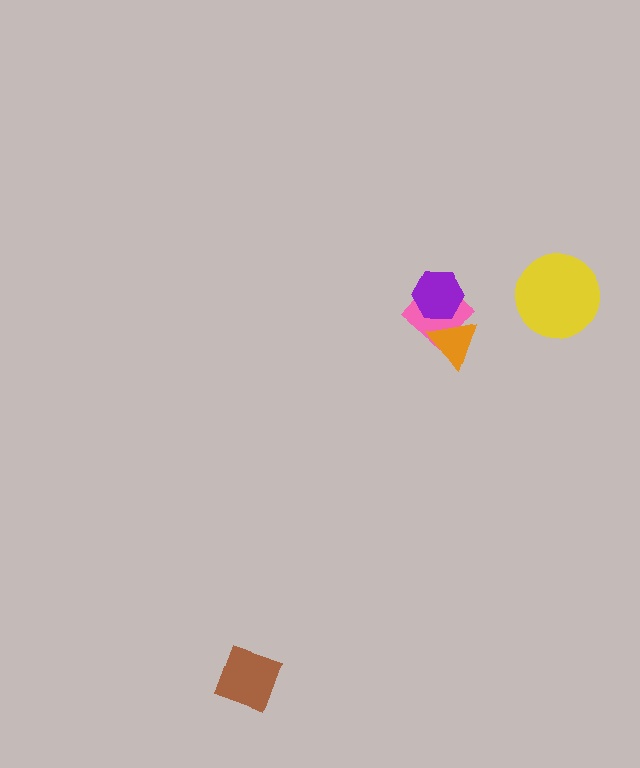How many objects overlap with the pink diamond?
2 objects overlap with the pink diamond.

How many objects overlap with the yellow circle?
0 objects overlap with the yellow circle.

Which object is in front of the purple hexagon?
The orange triangle is in front of the purple hexagon.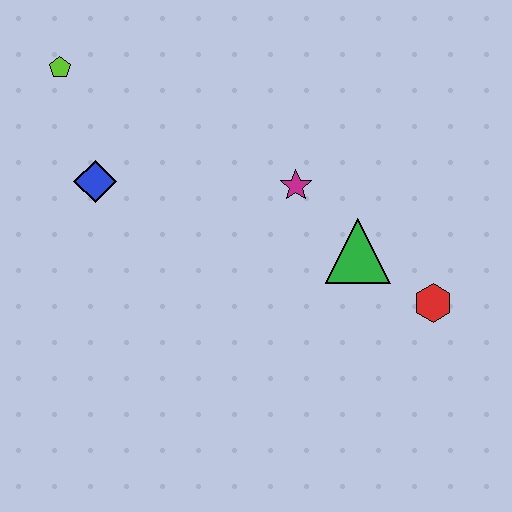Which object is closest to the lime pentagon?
The blue diamond is closest to the lime pentagon.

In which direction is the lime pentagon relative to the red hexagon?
The lime pentagon is to the left of the red hexagon.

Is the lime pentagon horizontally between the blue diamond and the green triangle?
No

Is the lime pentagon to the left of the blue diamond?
Yes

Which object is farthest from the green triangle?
The lime pentagon is farthest from the green triangle.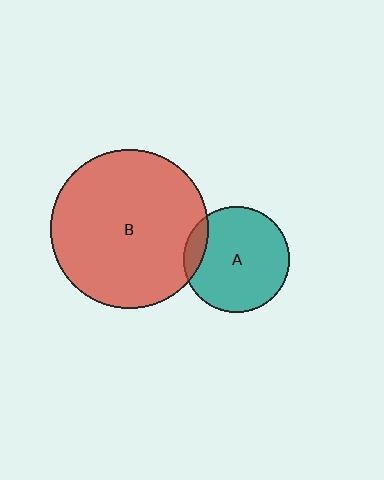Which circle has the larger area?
Circle B (red).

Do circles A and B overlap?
Yes.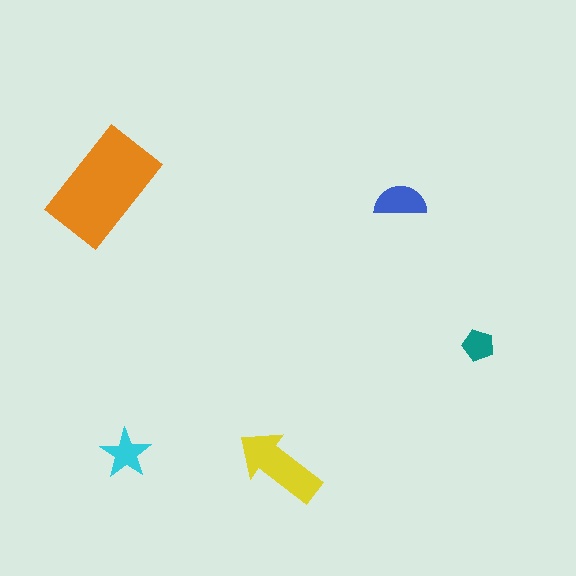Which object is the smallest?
The teal pentagon.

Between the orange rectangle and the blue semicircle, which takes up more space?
The orange rectangle.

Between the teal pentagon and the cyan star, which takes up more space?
The cyan star.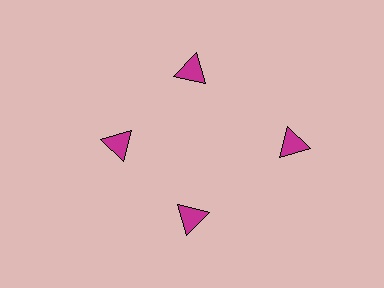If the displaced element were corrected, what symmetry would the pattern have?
It would have 4-fold rotational symmetry — the pattern would map onto itself every 90 degrees.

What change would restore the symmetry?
The symmetry would be restored by moving it inward, back onto the ring so that all 4 triangles sit at equal angles and equal distance from the center.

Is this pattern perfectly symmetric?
No. The 4 magenta triangles are arranged in a ring, but one element near the 3 o'clock position is pushed outward from the center, breaking the 4-fold rotational symmetry.